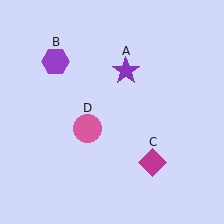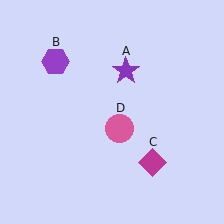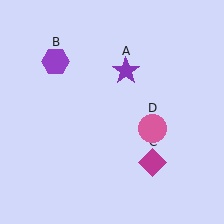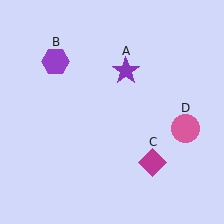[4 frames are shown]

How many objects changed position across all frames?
1 object changed position: pink circle (object D).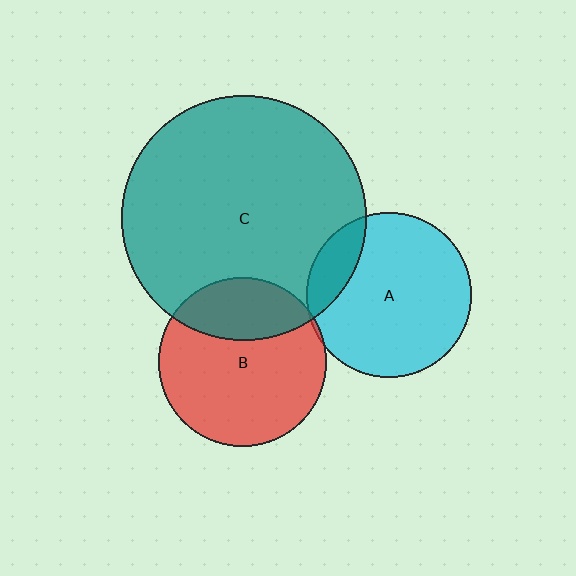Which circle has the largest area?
Circle C (teal).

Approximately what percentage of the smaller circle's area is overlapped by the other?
Approximately 30%.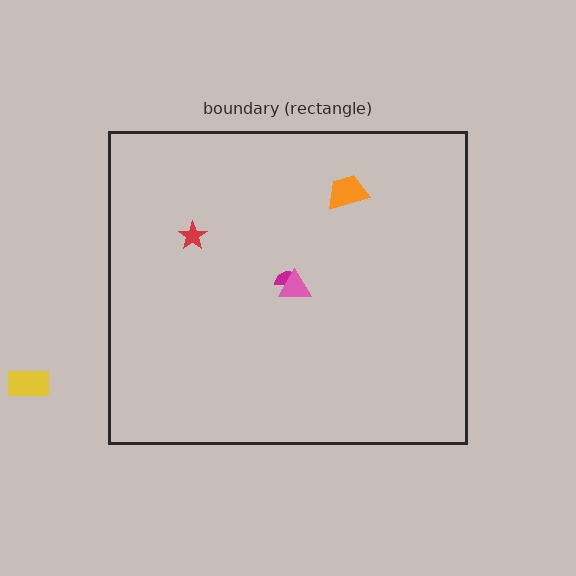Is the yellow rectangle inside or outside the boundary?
Outside.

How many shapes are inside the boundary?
4 inside, 1 outside.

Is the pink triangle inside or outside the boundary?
Inside.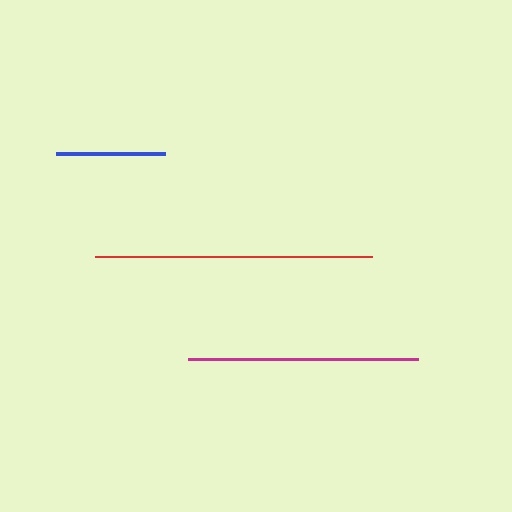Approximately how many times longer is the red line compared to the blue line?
The red line is approximately 2.6 times the length of the blue line.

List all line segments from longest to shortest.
From longest to shortest: red, magenta, blue.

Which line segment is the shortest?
The blue line is the shortest at approximately 108 pixels.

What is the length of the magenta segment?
The magenta segment is approximately 231 pixels long.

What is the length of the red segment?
The red segment is approximately 278 pixels long.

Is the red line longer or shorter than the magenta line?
The red line is longer than the magenta line.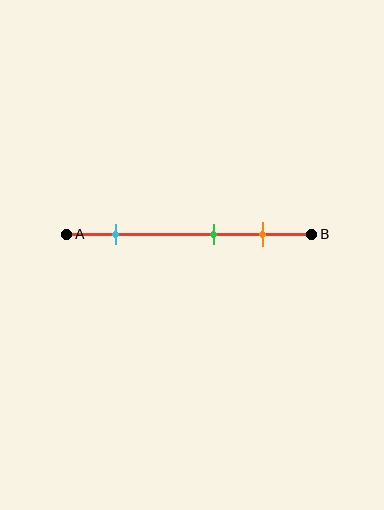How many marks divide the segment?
There are 3 marks dividing the segment.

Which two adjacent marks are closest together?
The green and orange marks are the closest adjacent pair.